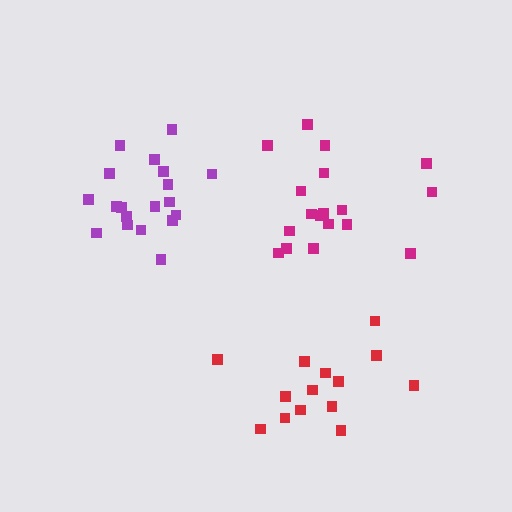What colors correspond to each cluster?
The clusters are colored: magenta, red, purple.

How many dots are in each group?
Group 1: 18 dots, Group 2: 14 dots, Group 3: 19 dots (51 total).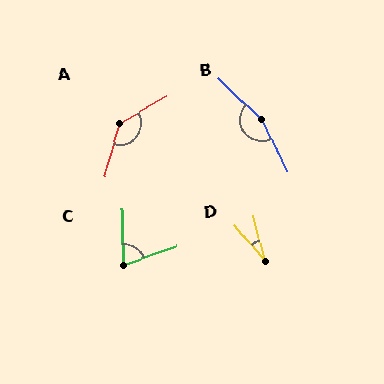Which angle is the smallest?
D, at approximately 26 degrees.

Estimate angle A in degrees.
Approximately 136 degrees.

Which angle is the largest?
B, at approximately 160 degrees.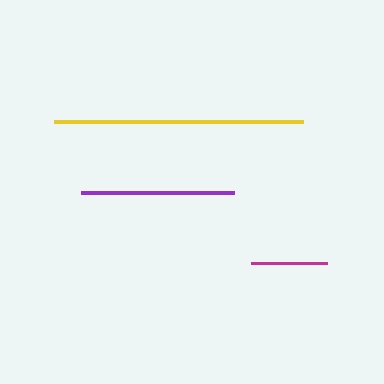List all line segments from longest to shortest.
From longest to shortest: yellow, purple, magenta.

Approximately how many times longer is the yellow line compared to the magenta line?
The yellow line is approximately 3.3 times the length of the magenta line.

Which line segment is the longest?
The yellow line is the longest at approximately 249 pixels.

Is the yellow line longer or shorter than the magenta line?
The yellow line is longer than the magenta line.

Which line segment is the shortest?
The magenta line is the shortest at approximately 75 pixels.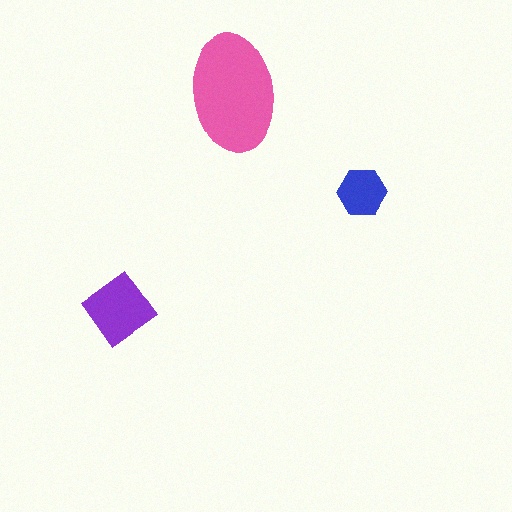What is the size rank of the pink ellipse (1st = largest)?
1st.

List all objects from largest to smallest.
The pink ellipse, the purple diamond, the blue hexagon.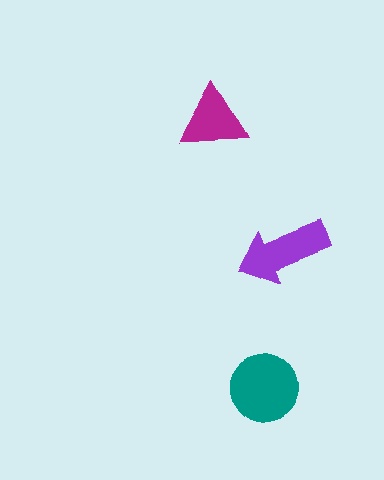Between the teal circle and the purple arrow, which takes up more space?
The teal circle.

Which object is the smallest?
The magenta triangle.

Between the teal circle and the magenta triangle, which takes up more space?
The teal circle.